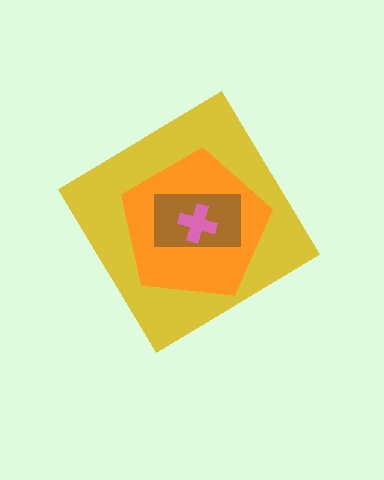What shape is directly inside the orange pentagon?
The brown rectangle.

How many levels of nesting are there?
4.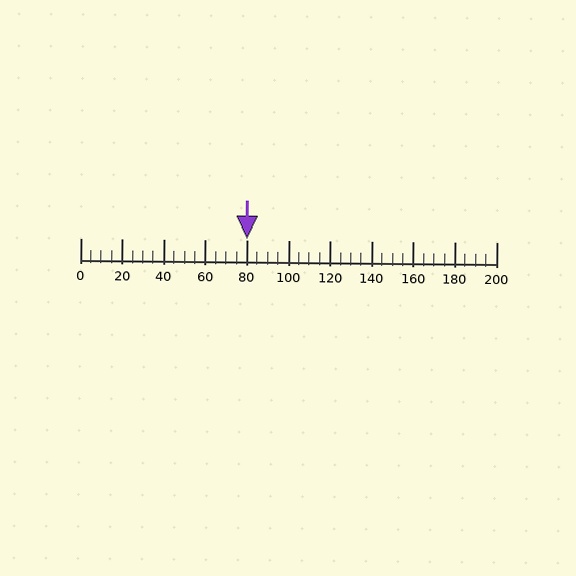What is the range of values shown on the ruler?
The ruler shows values from 0 to 200.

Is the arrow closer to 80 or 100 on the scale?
The arrow is closer to 80.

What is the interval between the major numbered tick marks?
The major tick marks are spaced 20 units apart.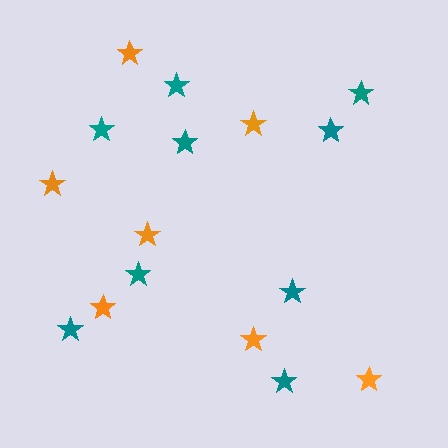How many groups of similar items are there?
There are 2 groups: one group of teal stars (9) and one group of orange stars (7).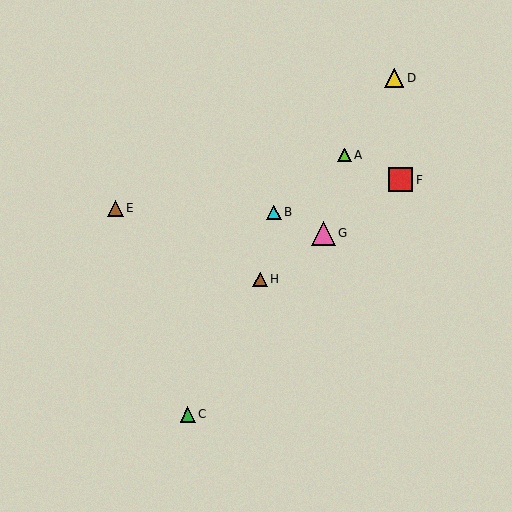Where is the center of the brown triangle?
The center of the brown triangle is at (260, 279).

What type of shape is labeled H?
Shape H is a brown triangle.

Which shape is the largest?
The red square (labeled F) is the largest.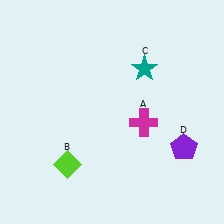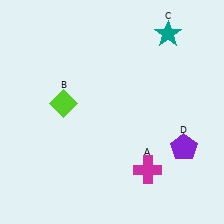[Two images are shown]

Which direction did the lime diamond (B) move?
The lime diamond (B) moved up.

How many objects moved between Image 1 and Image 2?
3 objects moved between the two images.